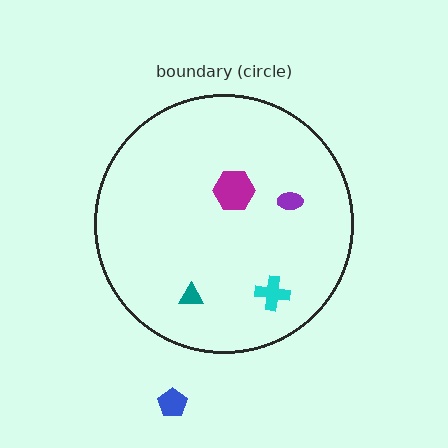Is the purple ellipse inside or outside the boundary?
Inside.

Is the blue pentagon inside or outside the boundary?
Outside.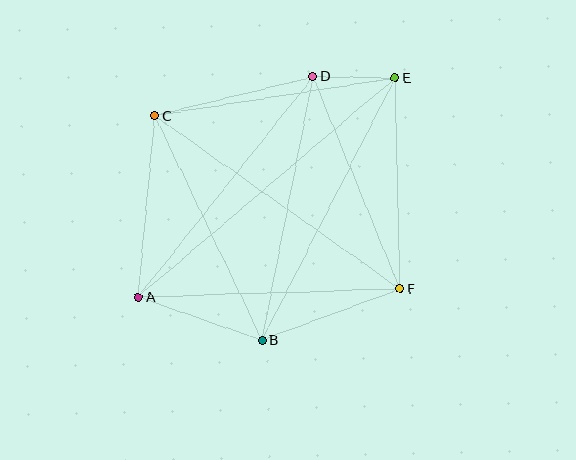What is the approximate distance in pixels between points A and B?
The distance between A and B is approximately 131 pixels.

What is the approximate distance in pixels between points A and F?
The distance between A and F is approximately 262 pixels.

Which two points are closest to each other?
Points D and E are closest to each other.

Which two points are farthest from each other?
Points A and E are farthest from each other.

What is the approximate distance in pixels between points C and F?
The distance between C and F is approximately 300 pixels.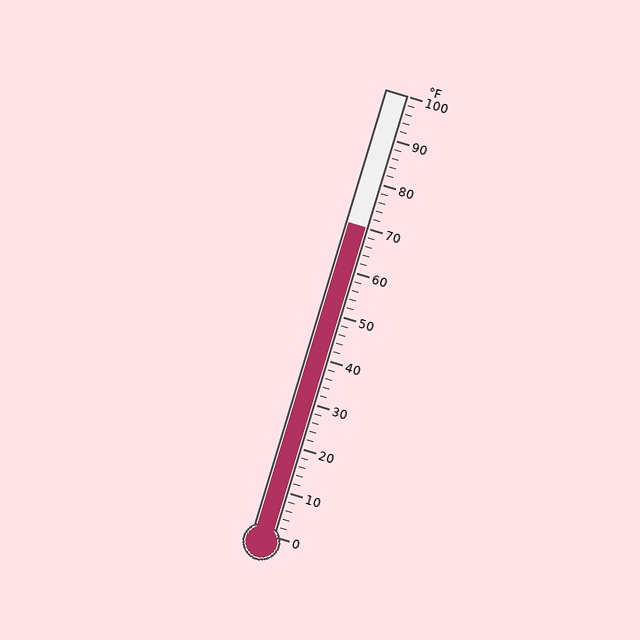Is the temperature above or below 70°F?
The temperature is at 70°F.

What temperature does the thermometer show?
The thermometer shows approximately 70°F.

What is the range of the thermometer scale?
The thermometer scale ranges from 0°F to 100°F.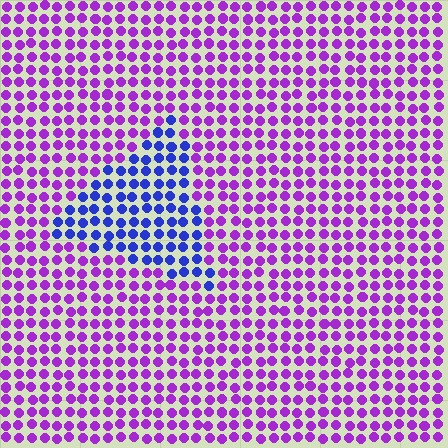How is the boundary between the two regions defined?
The boundary is defined purely by a slight shift in hue (about 50 degrees). Spacing, size, and orientation are identical on both sides.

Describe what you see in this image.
The image is filled with small purple elements in a uniform arrangement. A triangle-shaped region is visible where the elements are tinted to a slightly different hue, forming a subtle color boundary.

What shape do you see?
I see a triangle.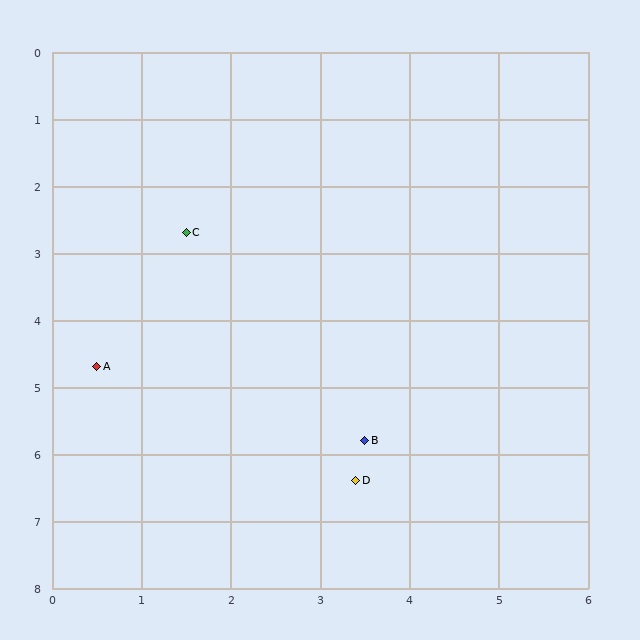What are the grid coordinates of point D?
Point D is at approximately (3.4, 6.4).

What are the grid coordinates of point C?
Point C is at approximately (1.5, 2.7).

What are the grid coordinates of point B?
Point B is at approximately (3.5, 5.8).